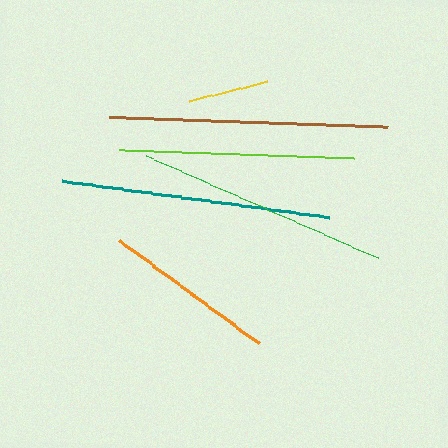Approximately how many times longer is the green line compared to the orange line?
The green line is approximately 1.5 times the length of the orange line.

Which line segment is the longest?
The brown line is the longest at approximately 279 pixels.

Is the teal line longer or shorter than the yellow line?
The teal line is longer than the yellow line.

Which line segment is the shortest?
The yellow line is the shortest at approximately 80 pixels.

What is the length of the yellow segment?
The yellow segment is approximately 80 pixels long.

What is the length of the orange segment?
The orange segment is approximately 173 pixels long.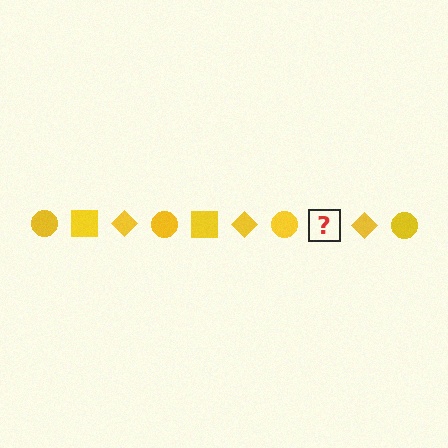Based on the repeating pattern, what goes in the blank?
The blank should be a yellow square.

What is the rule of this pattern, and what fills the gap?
The rule is that the pattern cycles through circle, square, diamond shapes in yellow. The gap should be filled with a yellow square.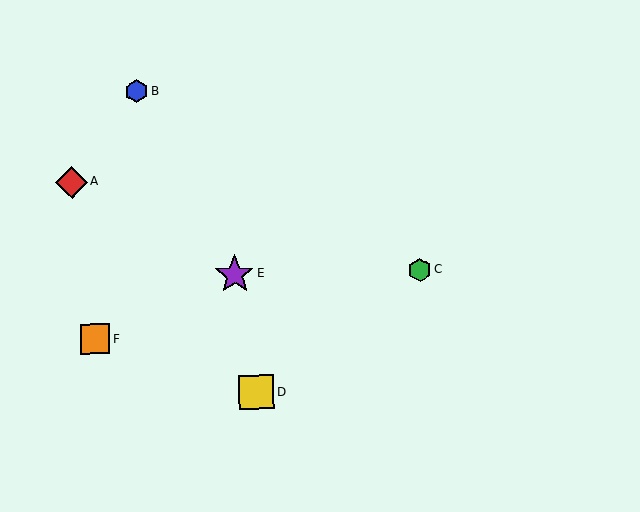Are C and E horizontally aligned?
Yes, both are at y≈270.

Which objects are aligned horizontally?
Objects C, E are aligned horizontally.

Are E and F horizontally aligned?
No, E is at y≈274 and F is at y≈339.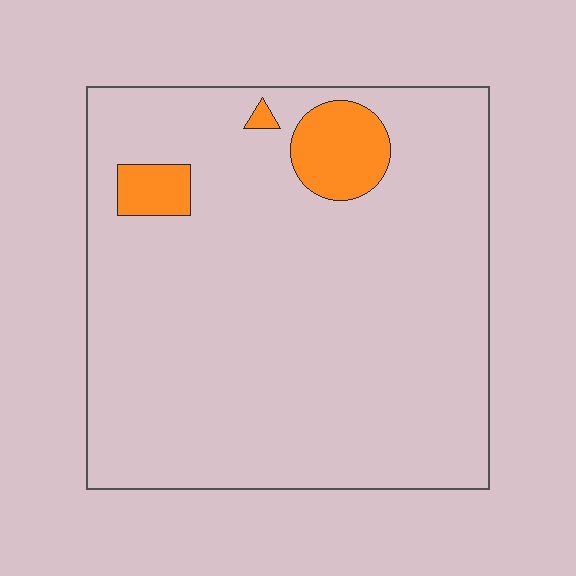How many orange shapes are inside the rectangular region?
3.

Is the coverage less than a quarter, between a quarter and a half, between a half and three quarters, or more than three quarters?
Less than a quarter.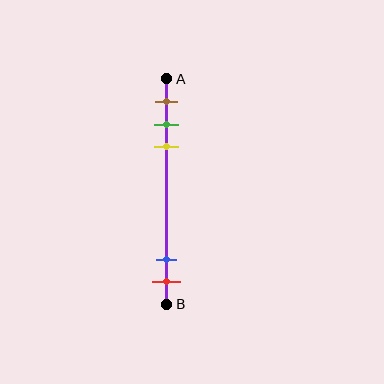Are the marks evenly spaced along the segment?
No, the marks are not evenly spaced.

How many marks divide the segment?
There are 5 marks dividing the segment.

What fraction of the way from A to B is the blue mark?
The blue mark is approximately 80% (0.8) of the way from A to B.